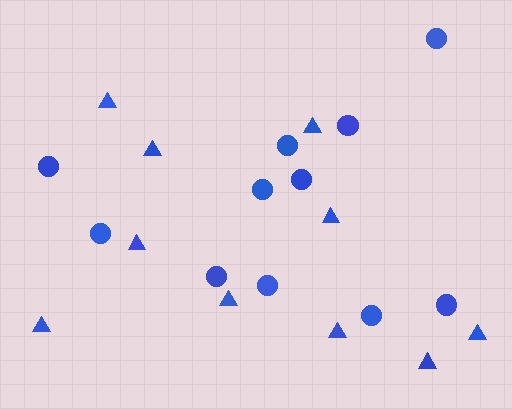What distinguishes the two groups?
There are 2 groups: one group of triangles (10) and one group of circles (11).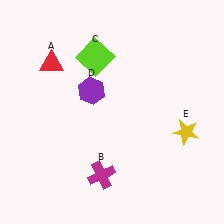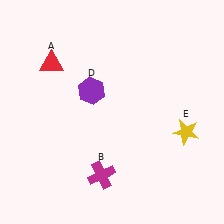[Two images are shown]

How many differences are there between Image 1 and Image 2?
There is 1 difference between the two images.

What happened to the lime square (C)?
The lime square (C) was removed in Image 2. It was in the top-left area of Image 1.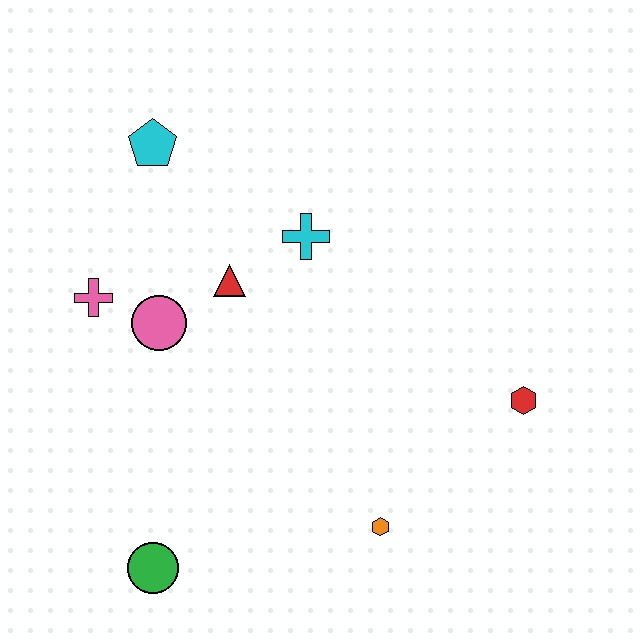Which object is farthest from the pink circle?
The red hexagon is farthest from the pink circle.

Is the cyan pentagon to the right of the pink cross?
Yes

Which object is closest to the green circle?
The orange hexagon is closest to the green circle.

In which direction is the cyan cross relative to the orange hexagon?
The cyan cross is above the orange hexagon.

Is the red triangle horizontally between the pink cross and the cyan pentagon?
No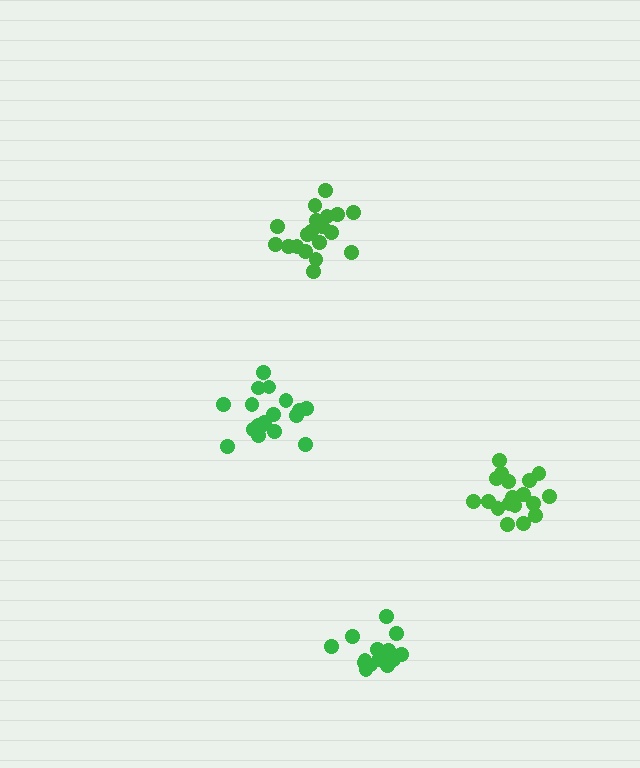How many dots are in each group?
Group 1: 19 dots, Group 2: 18 dots, Group 3: 16 dots, Group 4: 19 dots (72 total).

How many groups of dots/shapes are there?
There are 4 groups.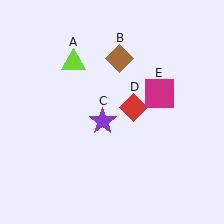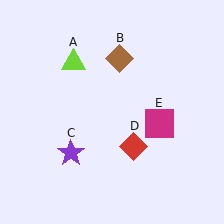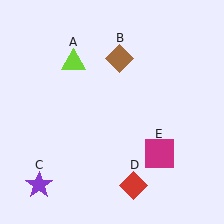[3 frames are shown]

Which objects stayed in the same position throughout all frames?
Lime triangle (object A) and brown diamond (object B) remained stationary.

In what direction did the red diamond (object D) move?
The red diamond (object D) moved down.